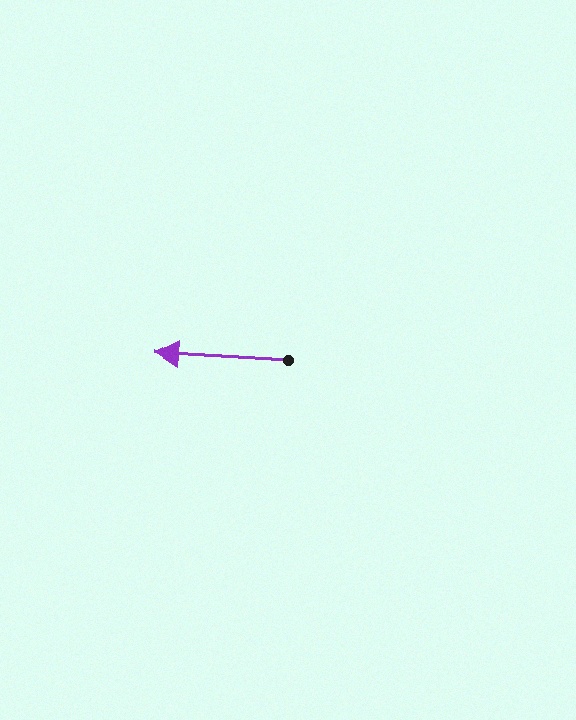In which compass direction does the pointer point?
West.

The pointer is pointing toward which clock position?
Roughly 9 o'clock.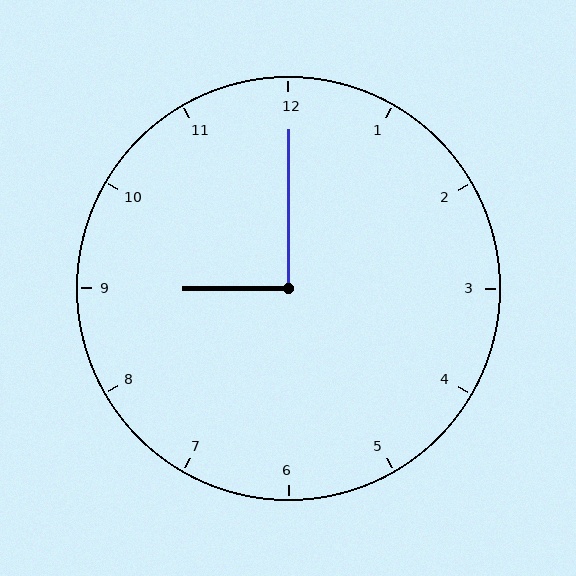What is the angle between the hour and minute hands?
Approximately 90 degrees.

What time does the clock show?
9:00.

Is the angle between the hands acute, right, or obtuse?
It is right.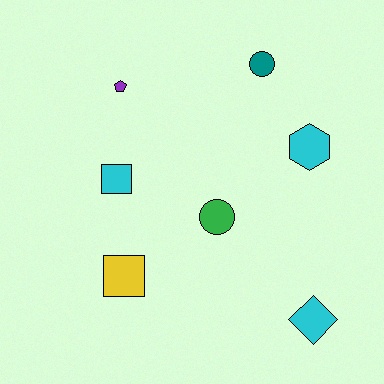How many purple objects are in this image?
There is 1 purple object.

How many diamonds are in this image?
There is 1 diamond.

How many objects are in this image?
There are 7 objects.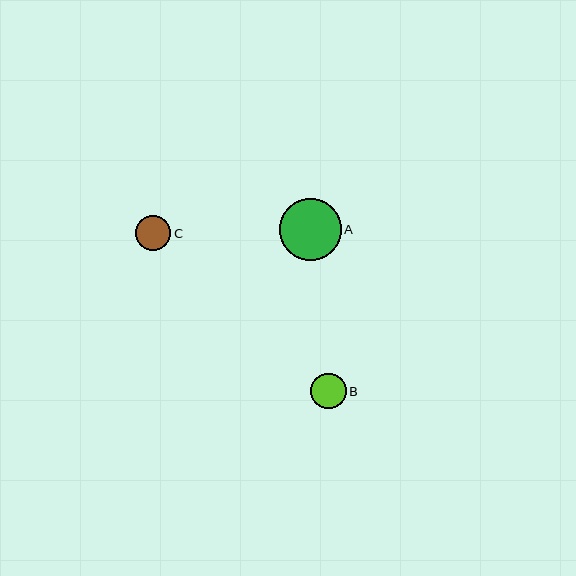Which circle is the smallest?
Circle C is the smallest with a size of approximately 36 pixels.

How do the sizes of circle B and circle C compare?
Circle B and circle C are approximately the same size.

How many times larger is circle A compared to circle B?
Circle A is approximately 1.7 times the size of circle B.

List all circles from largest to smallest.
From largest to smallest: A, B, C.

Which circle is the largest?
Circle A is the largest with a size of approximately 62 pixels.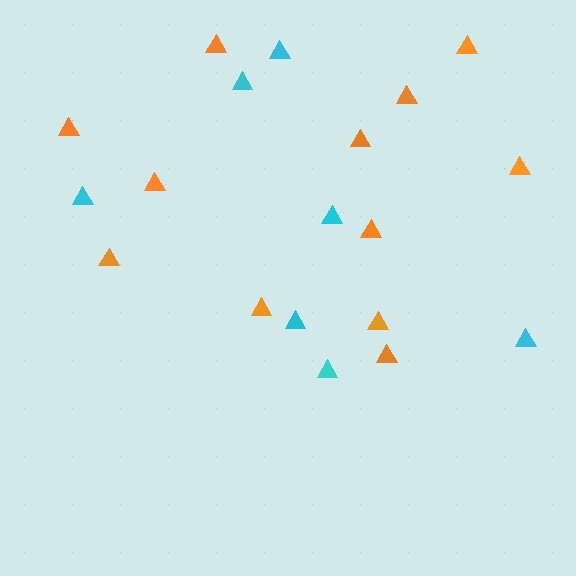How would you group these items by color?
There are 2 groups: one group of cyan triangles (7) and one group of orange triangles (12).